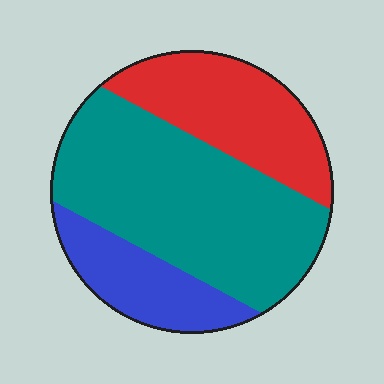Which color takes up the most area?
Teal, at roughly 55%.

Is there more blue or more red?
Red.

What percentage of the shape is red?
Red takes up between a quarter and a half of the shape.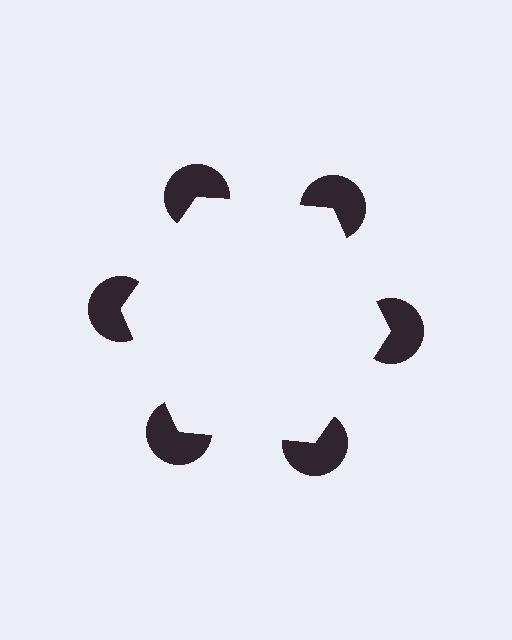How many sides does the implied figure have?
6 sides.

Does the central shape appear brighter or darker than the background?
It typically appears slightly brighter than the background, even though no actual brightness change is drawn.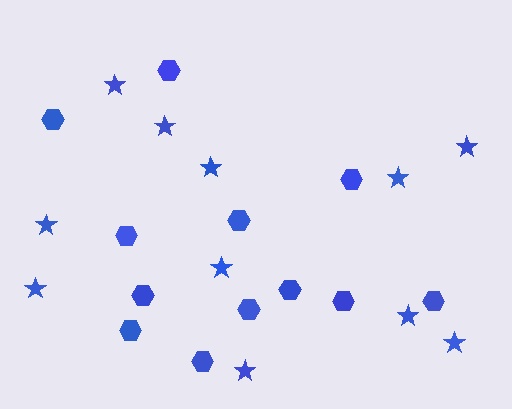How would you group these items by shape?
There are 2 groups: one group of hexagons (12) and one group of stars (11).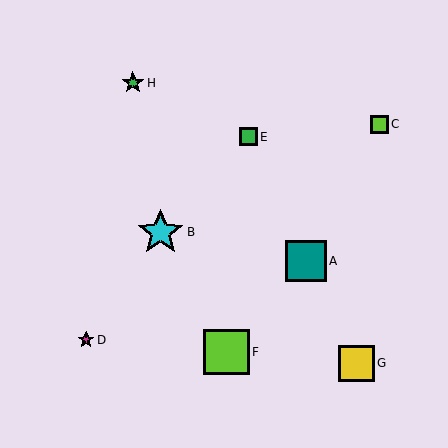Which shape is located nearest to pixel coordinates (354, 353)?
The yellow square (labeled G) at (356, 363) is nearest to that location.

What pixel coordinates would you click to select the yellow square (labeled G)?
Click at (356, 363) to select the yellow square G.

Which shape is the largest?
The cyan star (labeled B) is the largest.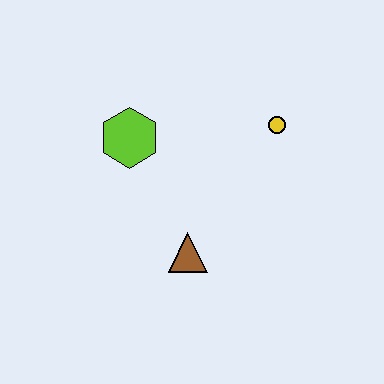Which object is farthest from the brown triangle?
The yellow circle is farthest from the brown triangle.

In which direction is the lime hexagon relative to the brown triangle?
The lime hexagon is above the brown triangle.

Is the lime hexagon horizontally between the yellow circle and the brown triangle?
No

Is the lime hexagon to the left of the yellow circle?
Yes